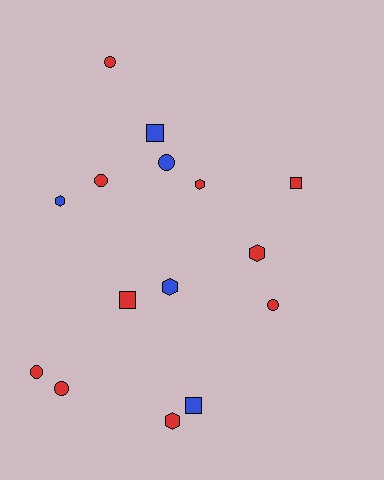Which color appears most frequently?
Red, with 10 objects.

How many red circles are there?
There are 5 red circles.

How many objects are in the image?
There are 15 objects.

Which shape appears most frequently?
Circle, with 6 objects.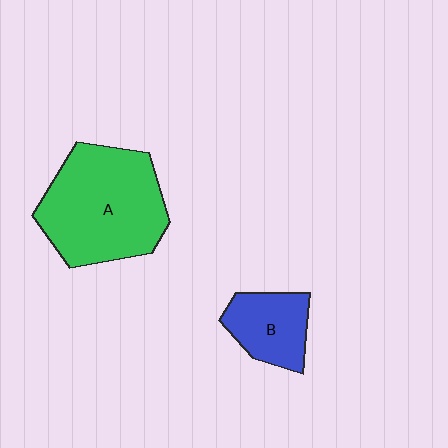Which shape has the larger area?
Shape A (green).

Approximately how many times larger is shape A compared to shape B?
Approximately 2.3 times.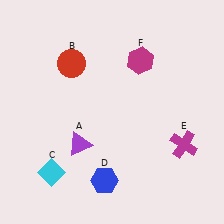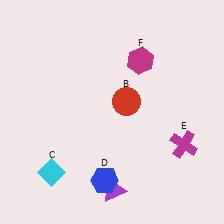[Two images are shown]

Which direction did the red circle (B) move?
The red circle (B) moved right.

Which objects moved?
The objects that moved are: the purple triangle (A), the red circle (B).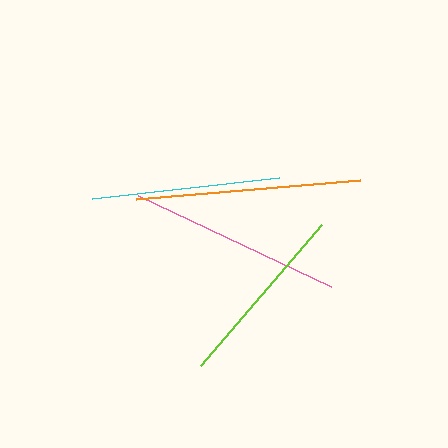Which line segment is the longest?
The orange line is the longest at approximately 225 pixels.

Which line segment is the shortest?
The lime line is the shortest at approximately 185 pixels.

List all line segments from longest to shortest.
From longest to shortest: orange, pink, cyan, lime.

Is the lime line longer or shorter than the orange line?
The orange line is longer than the lime line.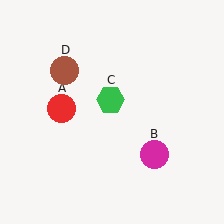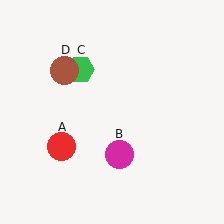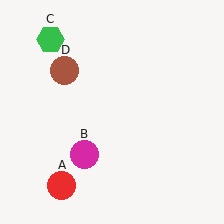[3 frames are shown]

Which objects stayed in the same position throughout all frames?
Brown circle (object D) remained stationary.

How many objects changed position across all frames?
3 objects changed position: red circle (object A), magenta circle (object B), green hexagon (object C).